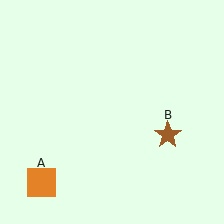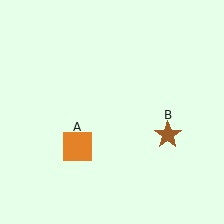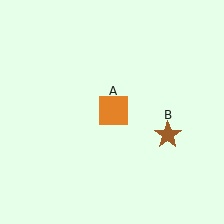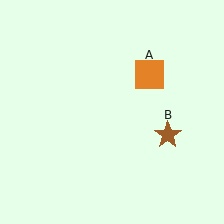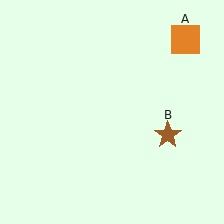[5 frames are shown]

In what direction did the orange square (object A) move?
The orange square (object A) moved up and to the right.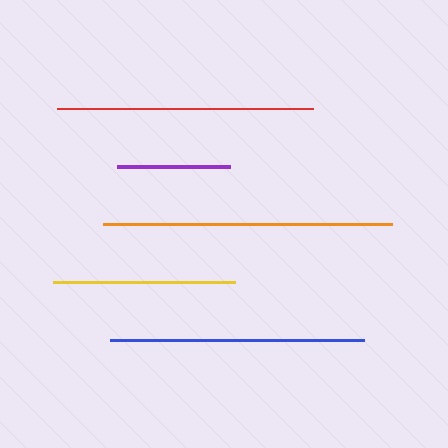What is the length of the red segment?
The red segment is approximately 256 pixels long.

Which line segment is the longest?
The orange line is the longest at approximately 289 pixels.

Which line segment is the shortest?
The purple line is the shortest at approximately 113 pixels.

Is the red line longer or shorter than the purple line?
The red line is longer than the purple line.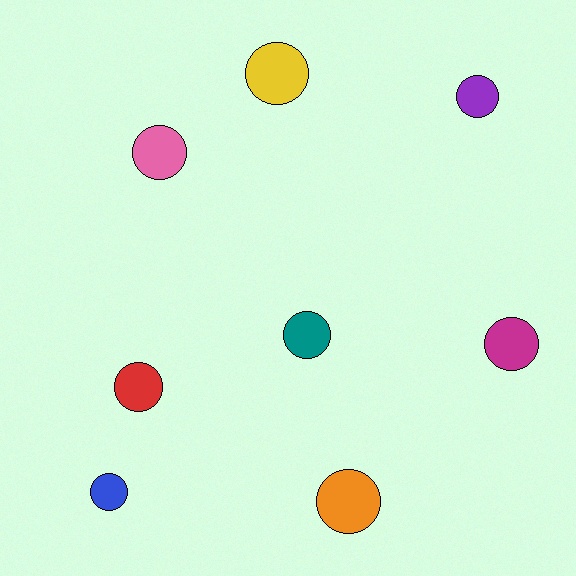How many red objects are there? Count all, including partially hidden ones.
There is 1 red object.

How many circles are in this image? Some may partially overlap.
There are 8 circles.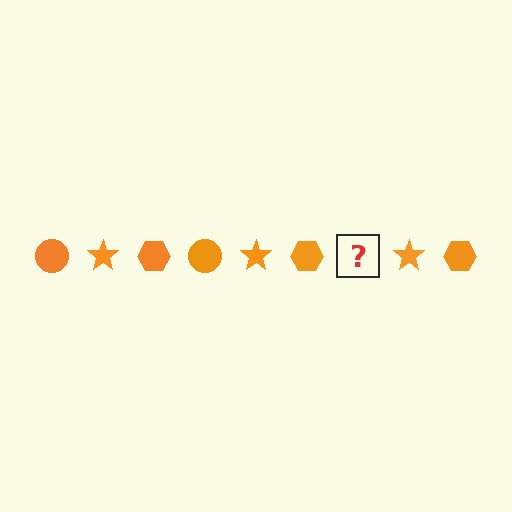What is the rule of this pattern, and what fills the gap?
The rule is that the pattern cycles through circle, star, hexagon shapes in orange. The gap should be filled with an orange circle.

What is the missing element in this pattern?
The missing element is an orange circle.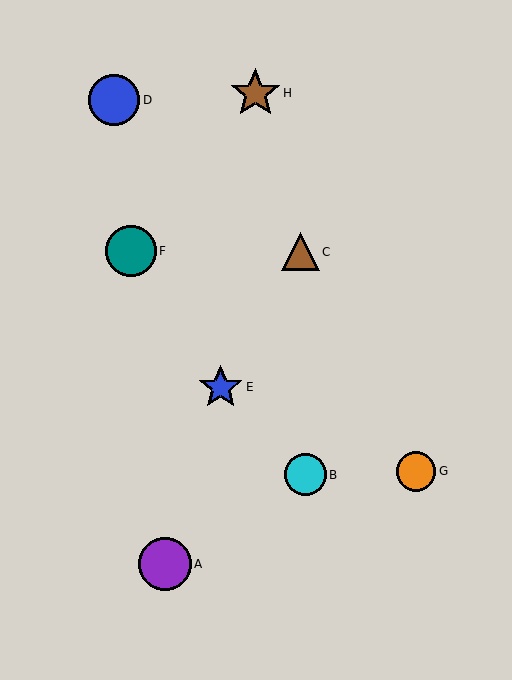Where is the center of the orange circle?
The center of the orange circle is at (416, 471).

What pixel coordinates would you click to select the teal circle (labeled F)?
Click at (131, 251) to select the teal circle F.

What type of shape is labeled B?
Shape B is a cyan circle.